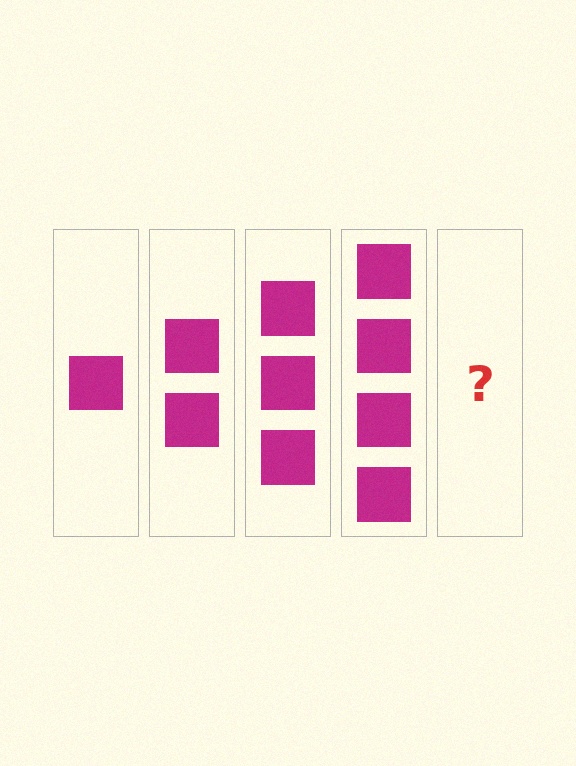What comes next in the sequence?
The next element should be 5 squares.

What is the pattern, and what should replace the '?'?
The pattern is that each step adds one more square. The '?' should be 5 squares.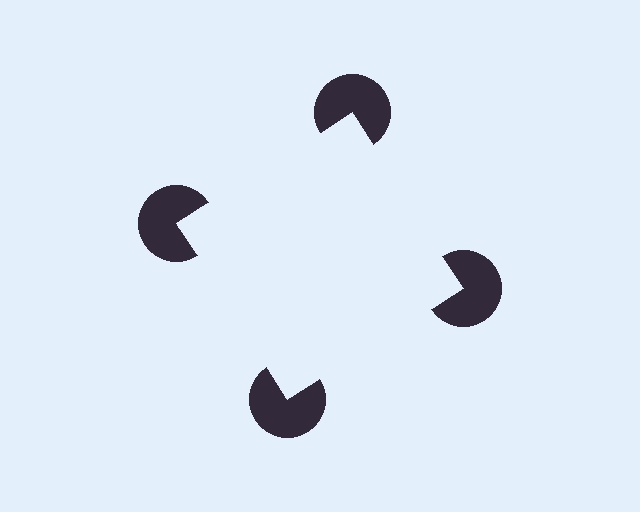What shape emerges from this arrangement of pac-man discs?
An illusory square — its edges are inferred from the aligned wedge cuts in the pac-man discs, not physically drawn.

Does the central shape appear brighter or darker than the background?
It typically appears slightly brighter than the background, even though no actual brightness change is drawn.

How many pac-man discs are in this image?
There are 4 — one at each vertex of the illusory square.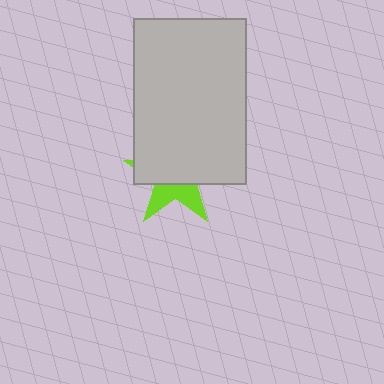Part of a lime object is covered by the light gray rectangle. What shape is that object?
It is a star.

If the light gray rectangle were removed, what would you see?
You would see the complete lime star.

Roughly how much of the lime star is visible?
A small part of it is visible (roughly 36%).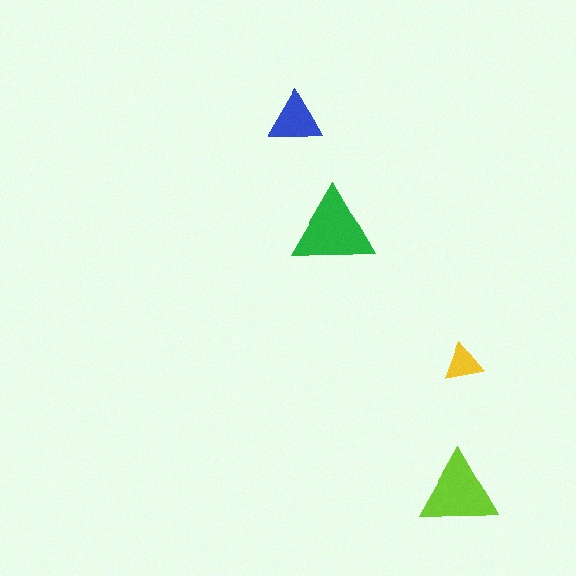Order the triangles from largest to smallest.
the green one, the lime one, the blue one, the yellow one.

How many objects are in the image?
There are 4 objects in the image.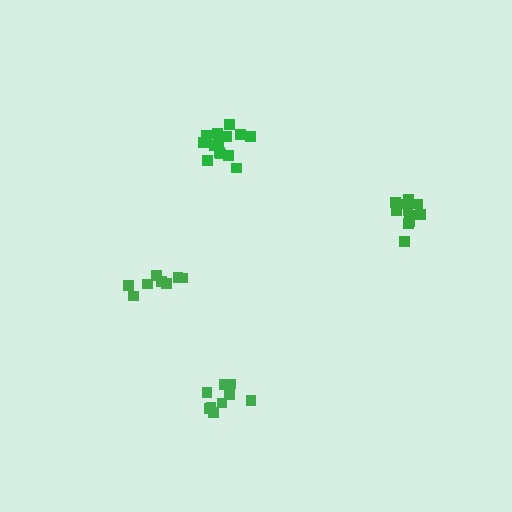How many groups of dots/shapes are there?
There are 4 groups.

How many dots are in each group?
Group 1: 14 dots, Group 2: 9 dots, Group 3: 12 dots, Group 4: 8 dots (43 total).